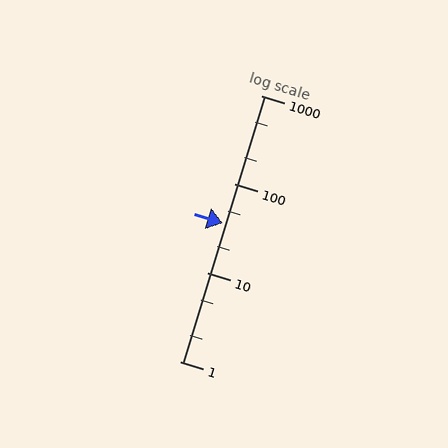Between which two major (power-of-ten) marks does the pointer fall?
The pointer is between 10 and 100.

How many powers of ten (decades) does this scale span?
The scale spans 3 decades, from 1 to 1000.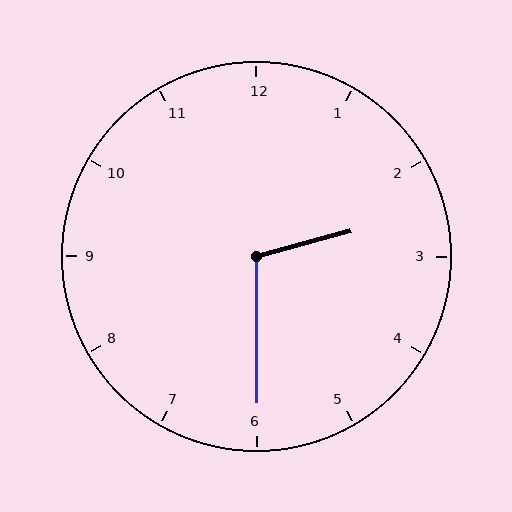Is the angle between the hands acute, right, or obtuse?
It is obtuse.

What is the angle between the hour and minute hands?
Approximately 105 degrees.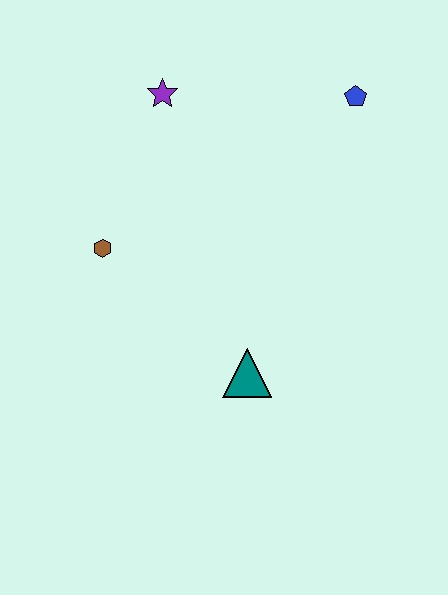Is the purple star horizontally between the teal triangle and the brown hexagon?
Yes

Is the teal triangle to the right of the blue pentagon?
No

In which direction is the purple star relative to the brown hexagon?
The purple star is above the brown hexagon.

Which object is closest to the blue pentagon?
The purple star is closest to the blue pentagon.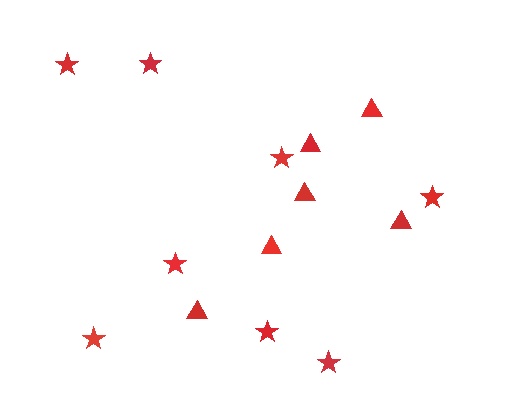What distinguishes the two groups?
There are 2 groups: one group of stars (8) and one group of triangles (6).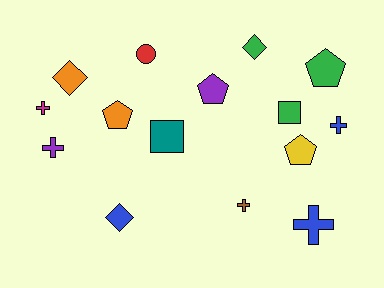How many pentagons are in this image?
There are 4 pentagons.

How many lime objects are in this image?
There are no lime objects.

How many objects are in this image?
There are 15 objects.